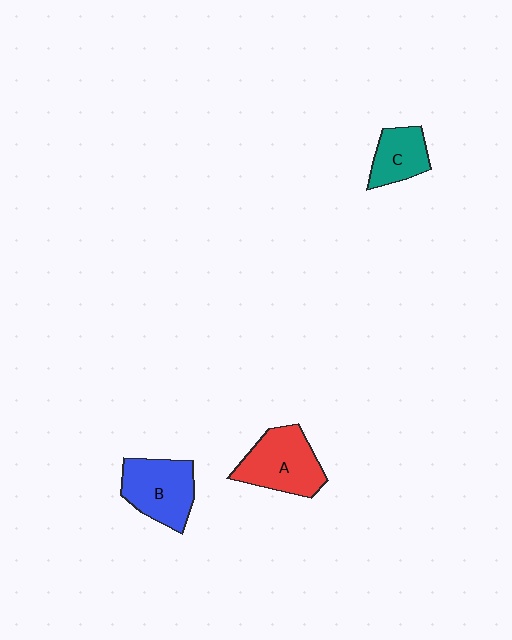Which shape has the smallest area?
Shape C (teal).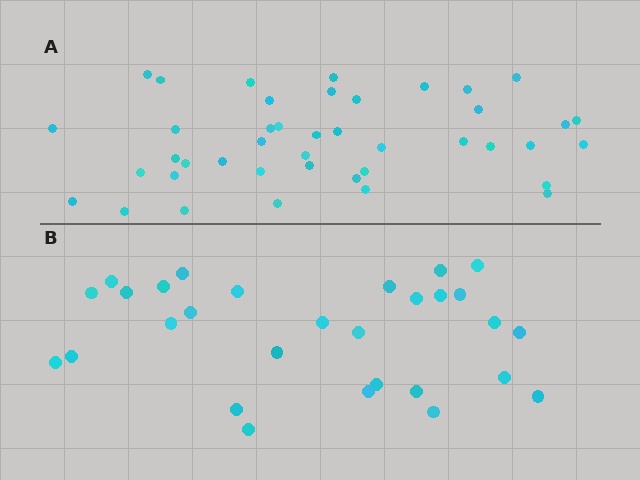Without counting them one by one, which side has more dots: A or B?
Region A (the top region) has more dots.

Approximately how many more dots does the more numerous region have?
Region A has approximately 15 more dots than region B.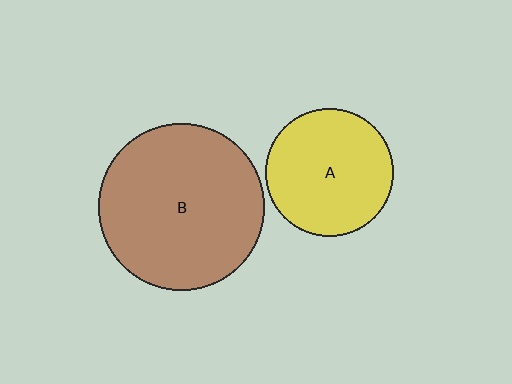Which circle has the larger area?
Circle B (brown).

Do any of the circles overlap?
No, none of the circles overlap.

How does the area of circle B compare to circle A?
Approximately 1.7 times.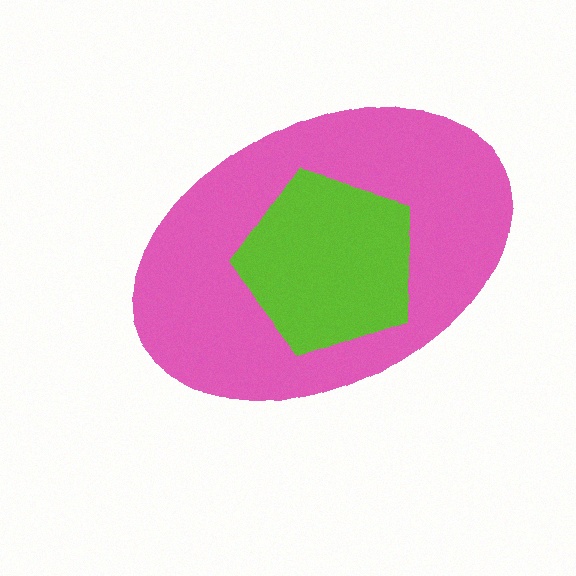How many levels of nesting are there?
2.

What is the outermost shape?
The pink ellipse.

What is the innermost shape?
The lime pentagon.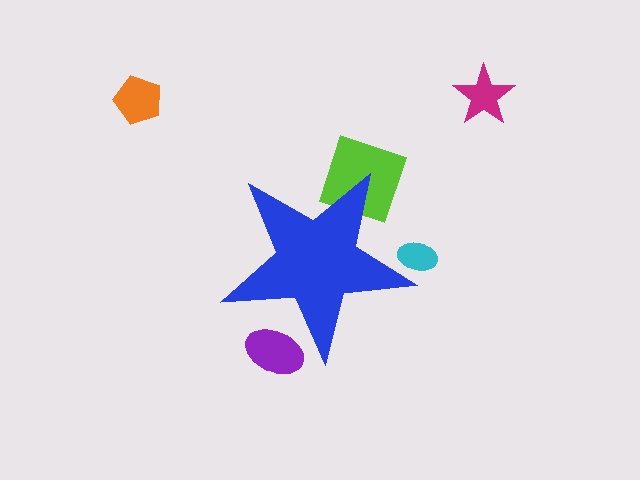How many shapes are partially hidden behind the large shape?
3 shapes are partially hidden.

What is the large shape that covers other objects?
A blue star.